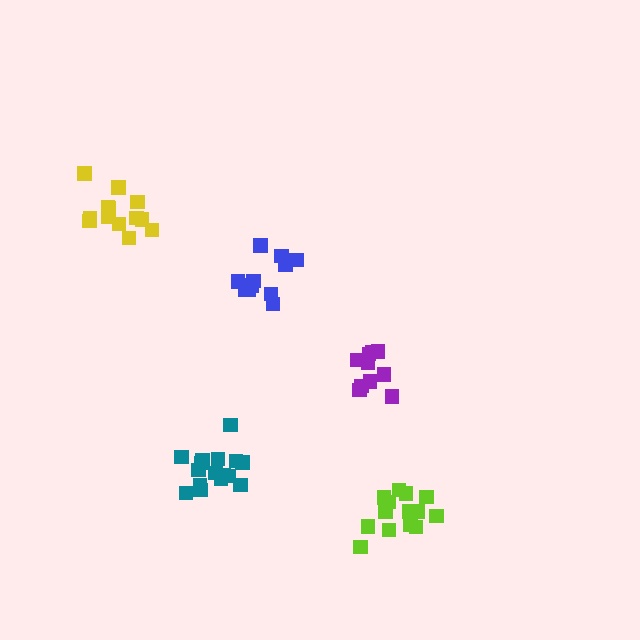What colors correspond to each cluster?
The clusters are colored: yellow, purple, lime, blue, teal.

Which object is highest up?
The yellow cluster is topmost.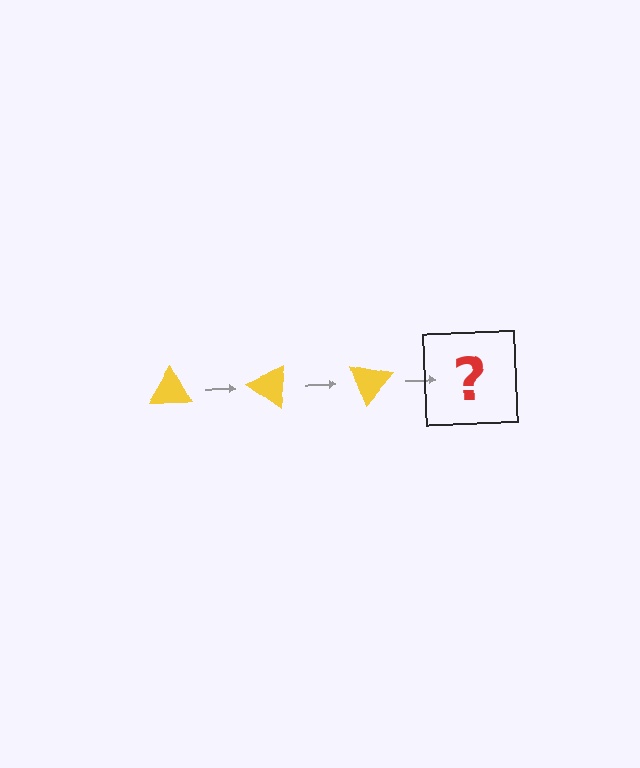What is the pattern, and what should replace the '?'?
The pattern is that the triangle rotates 35 degrees each step. The '?' should be a yellow triangle rotated 105 degrees.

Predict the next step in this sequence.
The next step is a yellow triangle rotated 105 degrees.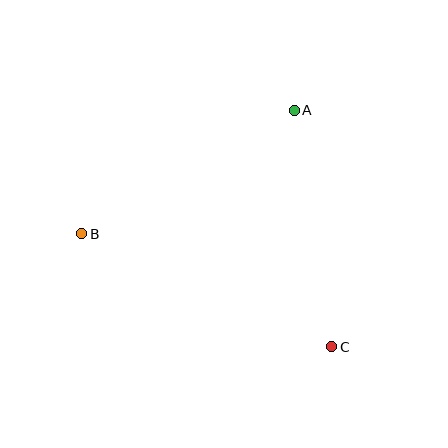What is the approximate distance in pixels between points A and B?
The distance between A and B is approximately 246 pixels.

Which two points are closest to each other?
Points A and C are closest to each other.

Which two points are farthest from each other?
Points B and C are farthest from each other.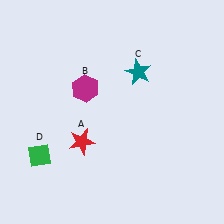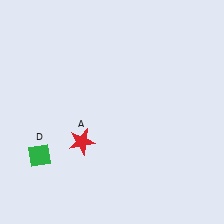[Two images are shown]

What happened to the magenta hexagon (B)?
The magenta hexagon (B) was removed in Image 2. It was in the top-left area of Image 1.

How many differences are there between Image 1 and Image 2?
There are 2 differences between the two images.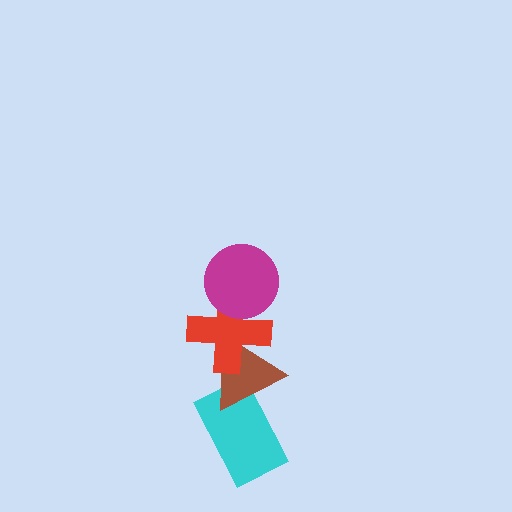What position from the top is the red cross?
The red cross is 2nd from the top.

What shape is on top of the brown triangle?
The red cross is on top of the brown triangle.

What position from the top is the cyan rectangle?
The cyan rectangle is 4th from the top.